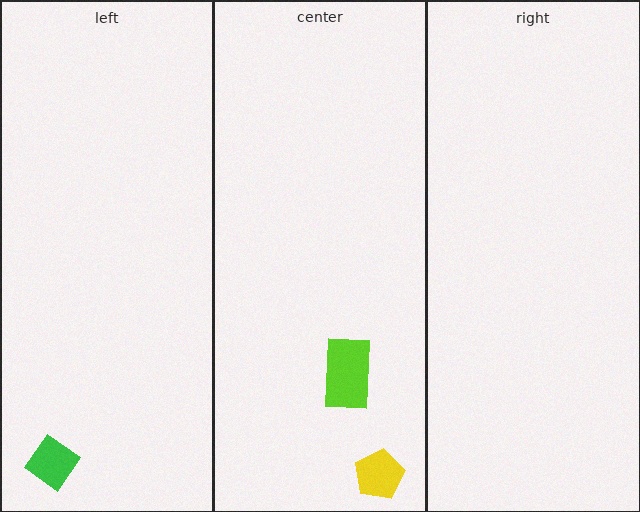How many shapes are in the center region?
2.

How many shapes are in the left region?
1.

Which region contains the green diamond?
The left region.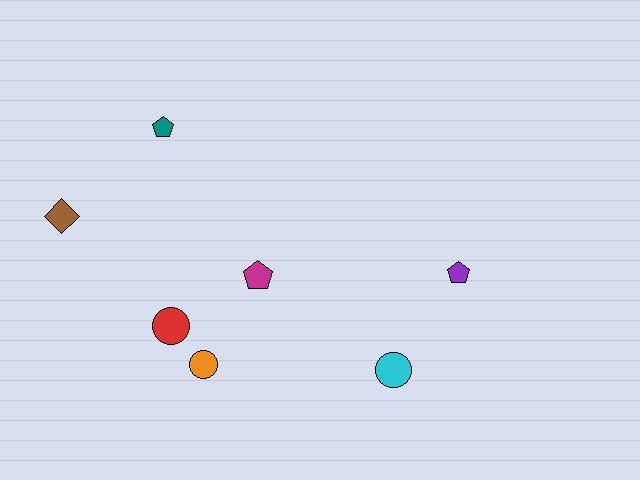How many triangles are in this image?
There are no triangles.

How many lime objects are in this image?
There are no lime objects.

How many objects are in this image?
There are 7 objects.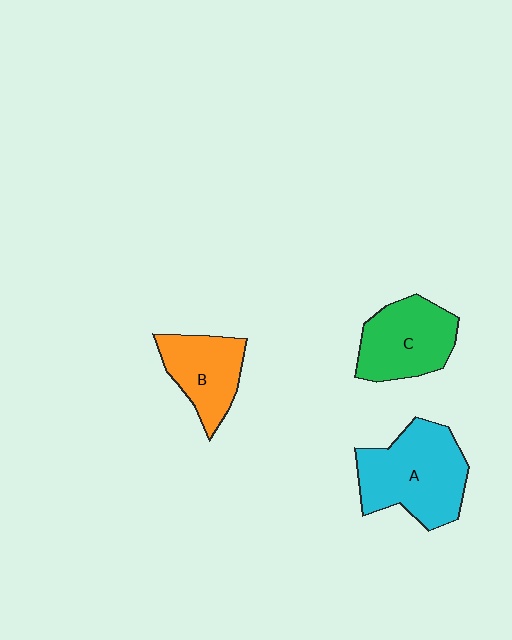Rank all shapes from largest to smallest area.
From largest to smallest: A (cyan), C (green), B (orange).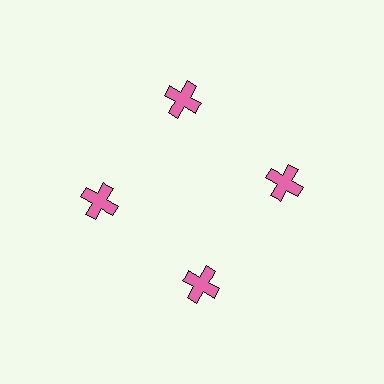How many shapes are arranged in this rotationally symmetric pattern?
There are 4 shapes, arranged in 4 groups of 1.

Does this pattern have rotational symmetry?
Yes, this pattern has 4-fold rotational symmetry. It looks the same after rotating 90 degrees around the center.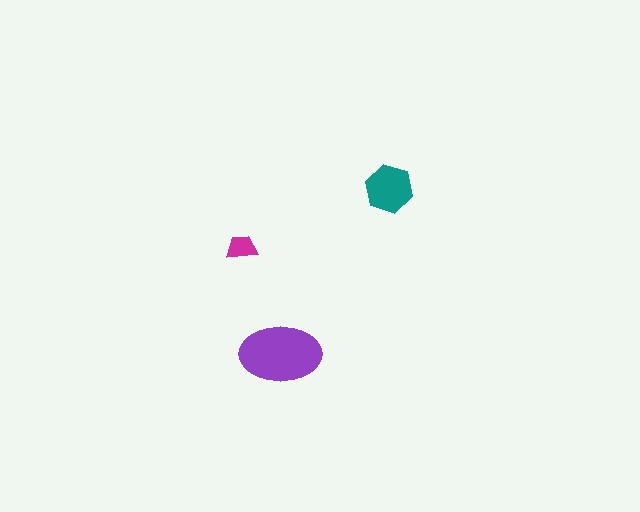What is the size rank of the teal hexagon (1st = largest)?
2nd.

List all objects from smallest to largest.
The magenta trapezoid, the teal hexagon, the purple ellipse.